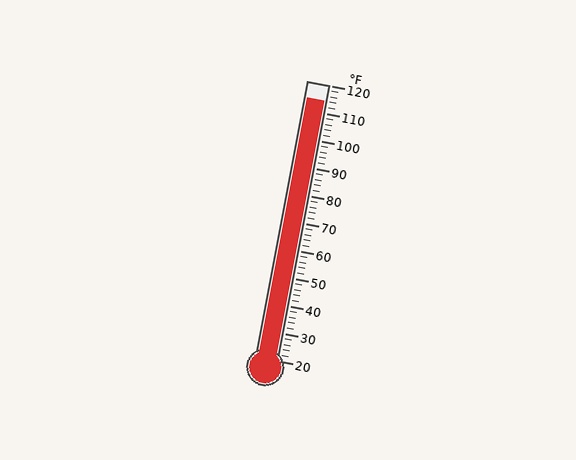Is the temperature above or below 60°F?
The temperature is above 60°F.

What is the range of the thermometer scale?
The thermometer scale ranges from 20°F to 120°F.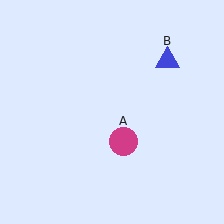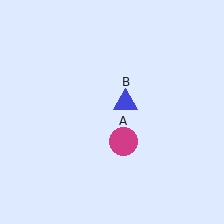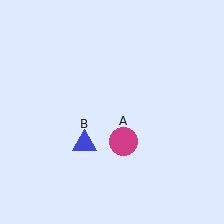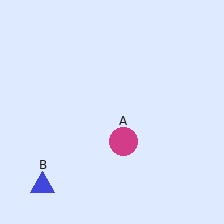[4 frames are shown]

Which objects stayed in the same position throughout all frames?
Magenta circle (object A) remained stationary.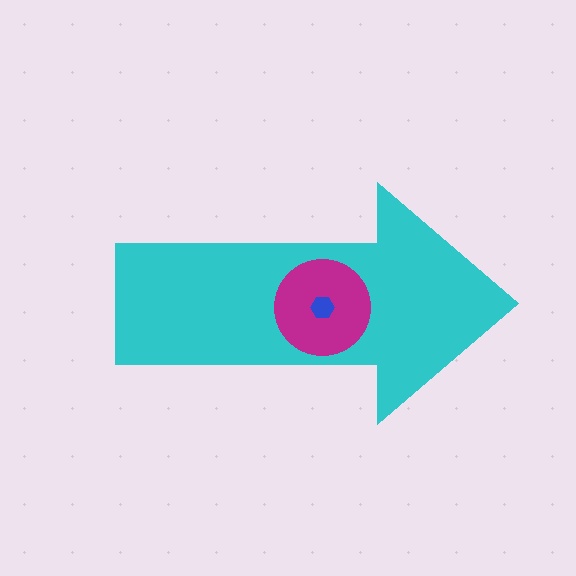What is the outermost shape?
The cyan arrow.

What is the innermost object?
The blue hexagon.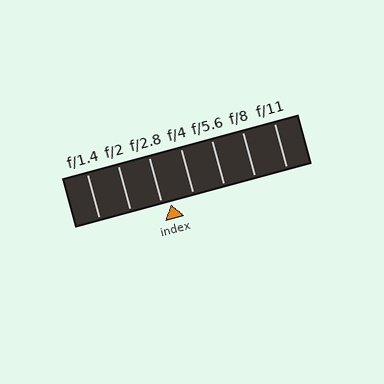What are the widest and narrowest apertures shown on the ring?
The widest aperture shown is f/1.4 and the narrowest is f/11.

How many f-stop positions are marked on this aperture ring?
There are 7 f-stop positions marked.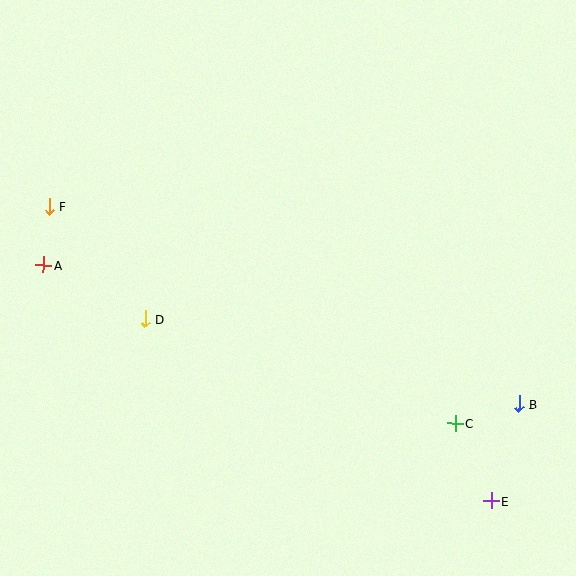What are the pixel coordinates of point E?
Point E is at (491, 501).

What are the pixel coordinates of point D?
Point D is at (145, 319).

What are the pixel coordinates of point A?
Point A is at (43, 265).